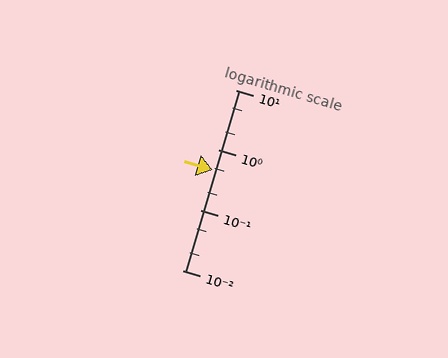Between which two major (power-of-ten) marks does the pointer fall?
The pointer is between 0.1 and 1.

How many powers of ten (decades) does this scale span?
The scale spans 3 decades, from 0.01 to 10.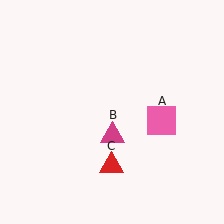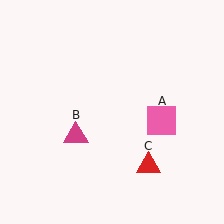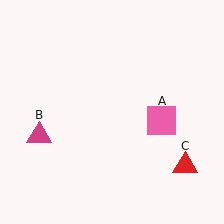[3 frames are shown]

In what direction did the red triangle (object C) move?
The red triangle (object C) moved right.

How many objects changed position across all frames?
2 objects changed position: magenta triangle (object B), red triangle (object C).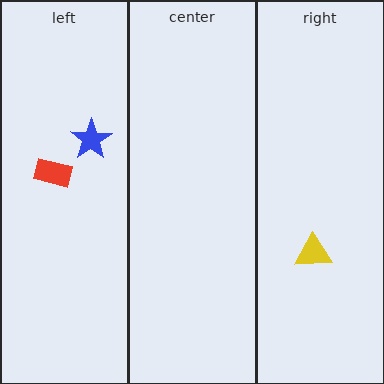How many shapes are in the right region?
1.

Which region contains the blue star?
The left region.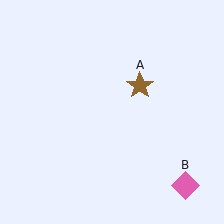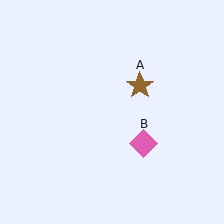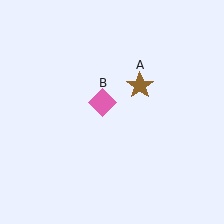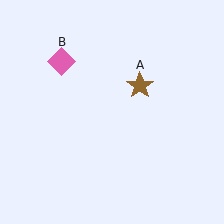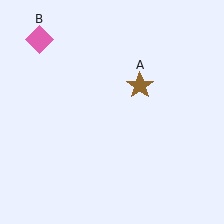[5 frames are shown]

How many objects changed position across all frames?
1 object changed position: pink diamond (object B).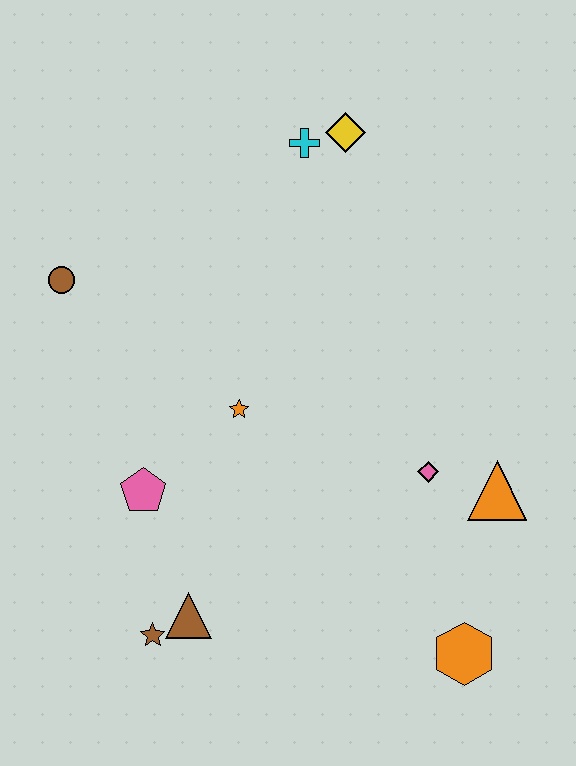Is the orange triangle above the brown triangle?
Yes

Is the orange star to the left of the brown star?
No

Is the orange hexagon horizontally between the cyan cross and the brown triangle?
No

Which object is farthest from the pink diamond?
The brown circle is farthest from the pink diamond.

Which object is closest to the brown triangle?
The brown star is closest to the brown triangle.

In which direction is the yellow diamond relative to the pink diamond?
The yellow diamond is above the pink diamond.